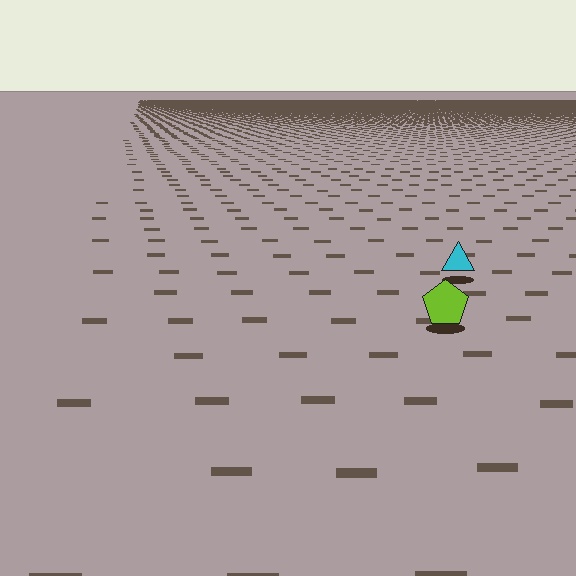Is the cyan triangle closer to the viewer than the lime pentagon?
No. The lime pentagon is closer — you can tell from the texture gradient: the ground texture is coarser near it.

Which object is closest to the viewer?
The lime pentagon is closest. The texture marks near it are larger and more spread out.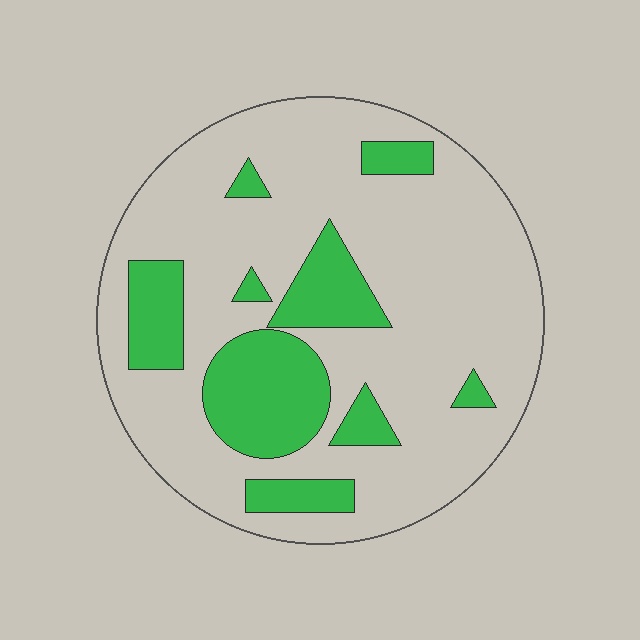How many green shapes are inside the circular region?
9.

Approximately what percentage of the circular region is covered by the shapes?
Approximately 25%.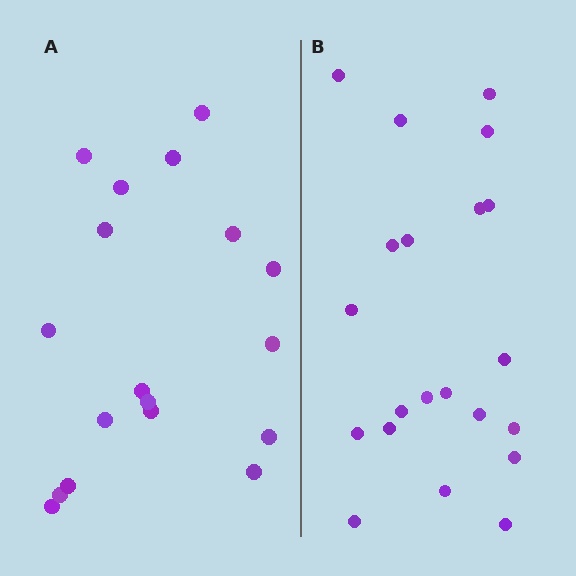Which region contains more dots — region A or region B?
Region B (the right region) has more dots.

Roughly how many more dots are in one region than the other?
Region B has just a few more — roughly 2 or 3 more dots than region A.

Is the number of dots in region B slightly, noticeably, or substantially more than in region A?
Region B has only slightly more — the two regions are fairly close. The ratio is roughly 1.2 to 1.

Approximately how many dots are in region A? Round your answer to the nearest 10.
About 20 dots. (The exact count is 18, which rounds to 20.)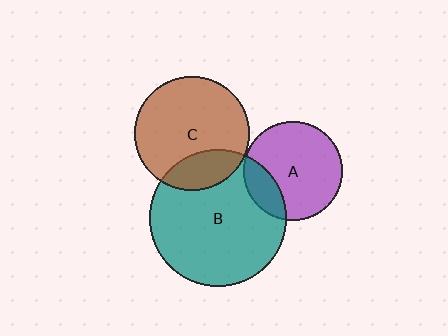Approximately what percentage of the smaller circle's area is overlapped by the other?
Approximately 25%.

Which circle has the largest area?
Circle B (teal).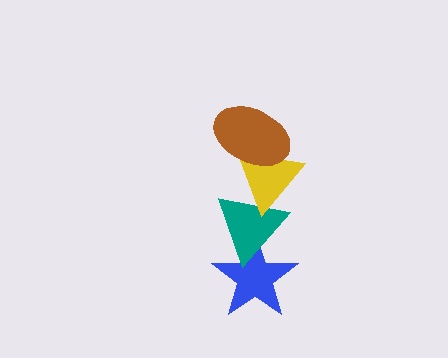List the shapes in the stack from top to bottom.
From top to bottom: the brown ellipse, the yellow triangle, the teal triangle, the blue star.